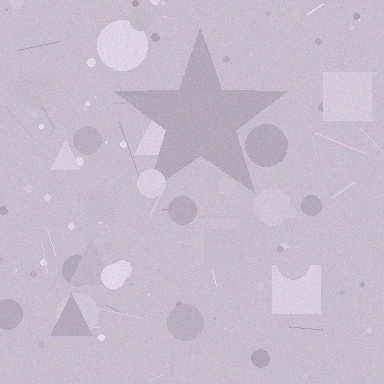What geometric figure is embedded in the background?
A star is embedded in the background.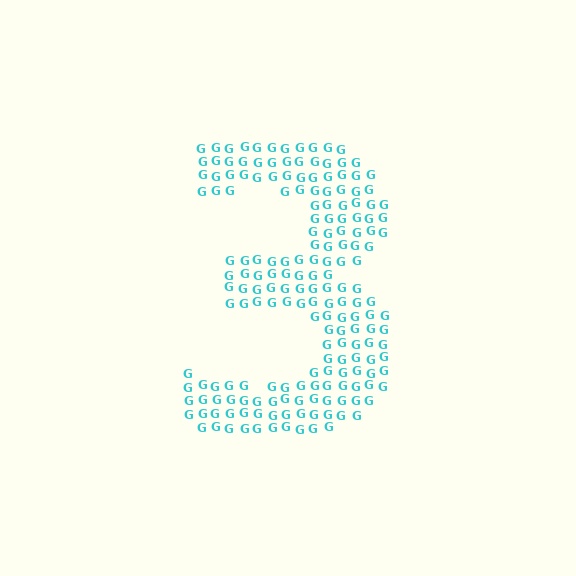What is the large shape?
The large shape is the digit 3.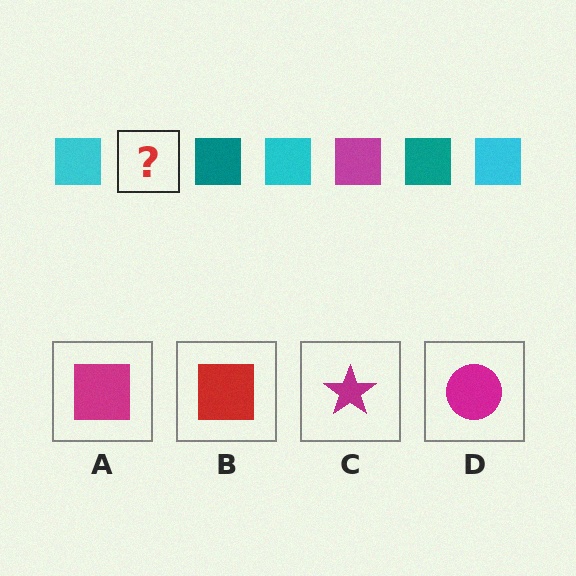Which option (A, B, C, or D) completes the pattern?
A.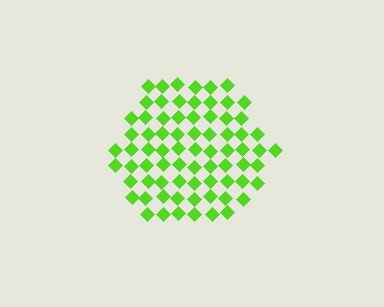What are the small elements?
The small elements are diamonds.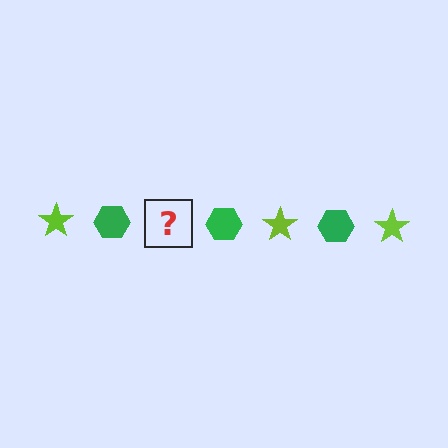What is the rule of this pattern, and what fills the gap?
The rule is that the pattern alternates between lime star and green hexagon. The gap should be filled with a lime star.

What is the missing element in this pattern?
The missing element is a lime star.